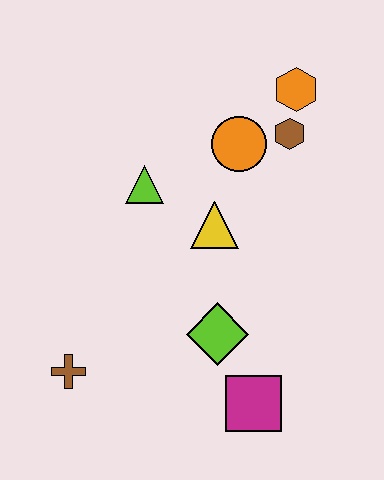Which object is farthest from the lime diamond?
The orange hexagon is farthest from the lime diamond.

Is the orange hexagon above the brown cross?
Yes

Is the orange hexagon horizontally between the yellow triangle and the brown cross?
No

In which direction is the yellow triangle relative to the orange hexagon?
The yellow triangle is below the orange hexagon.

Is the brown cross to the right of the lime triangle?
No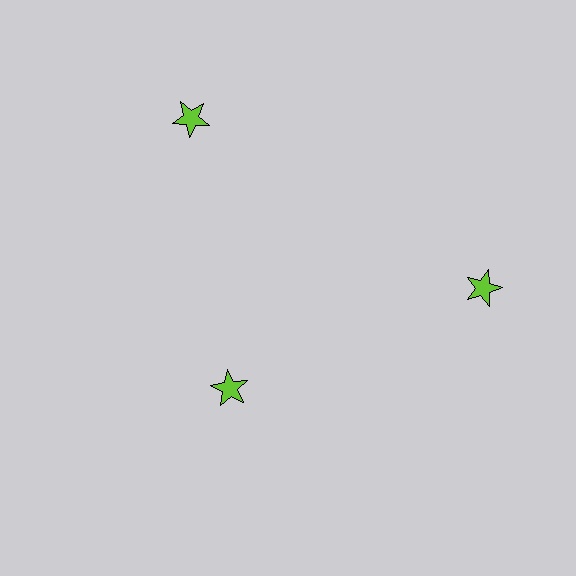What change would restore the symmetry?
The symmetry would be restored by moving it outward, back onto the ring so that all 3 stars sit at equal angles and equal distance from the center.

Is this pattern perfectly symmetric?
No. The 3 lime stars are arranged in a ring, but one element near the 7 o'clock position is pulled inward toward the center, breaking the 3-fold rotational symmetry.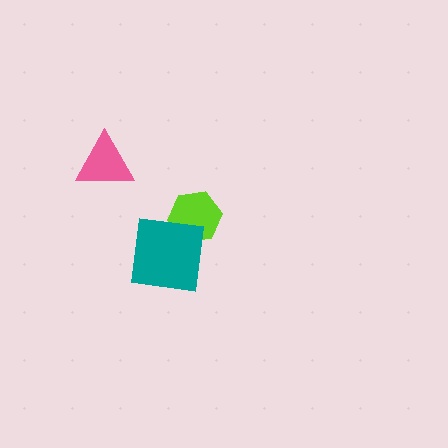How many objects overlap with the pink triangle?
0 objects overlap with the pink triangle.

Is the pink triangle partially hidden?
No, no other shape covers it.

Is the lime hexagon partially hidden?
Yes, it is partially covered by another shape.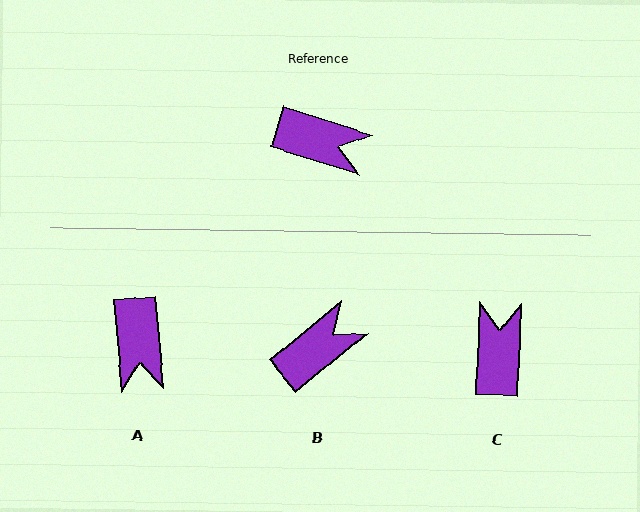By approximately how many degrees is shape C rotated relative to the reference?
Approximately 106 degrees counter-clockwise.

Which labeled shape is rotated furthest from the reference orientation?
C, about 106 degrees away.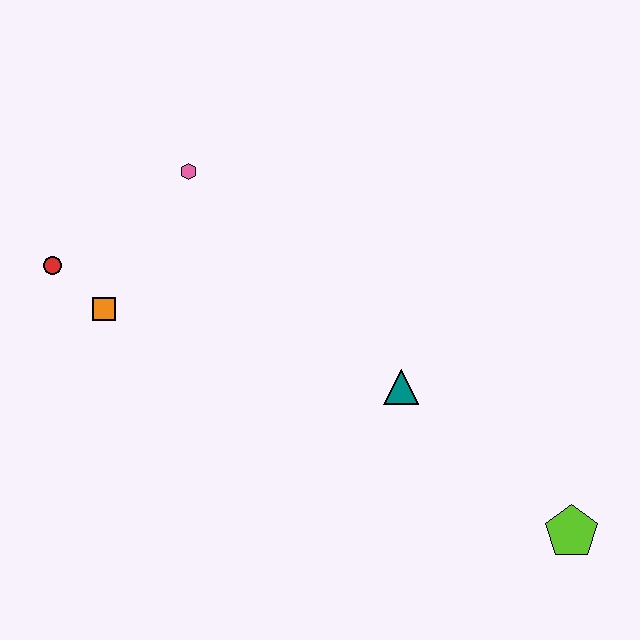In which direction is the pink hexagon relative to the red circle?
The pink hexagon is to the right of the red circle.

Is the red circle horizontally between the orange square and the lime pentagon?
No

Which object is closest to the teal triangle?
The lime pentagon is closest to the teal triangle.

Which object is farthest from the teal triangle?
The red circle is farthest from the teal triangle.